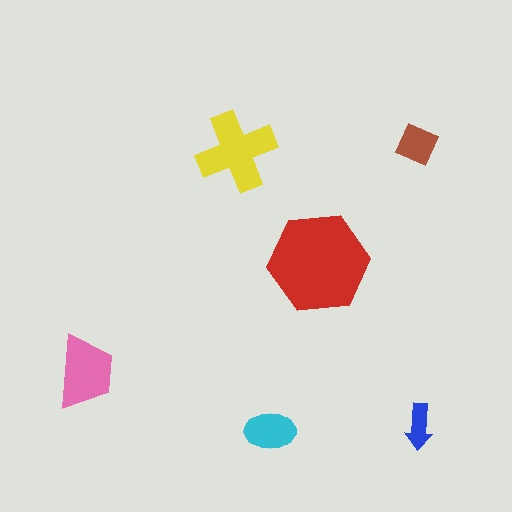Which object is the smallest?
The blue arrow.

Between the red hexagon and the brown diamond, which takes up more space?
The red hexagon.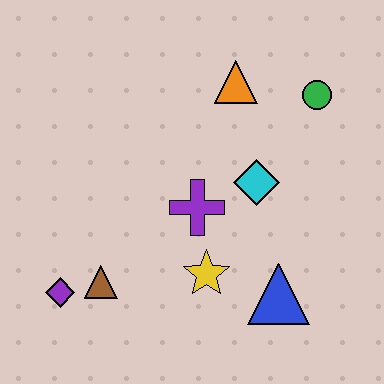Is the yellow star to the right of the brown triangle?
Yes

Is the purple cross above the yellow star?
Yes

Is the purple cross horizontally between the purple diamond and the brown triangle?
No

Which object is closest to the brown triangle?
The purple diamond is closest to the brown triangle.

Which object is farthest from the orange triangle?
The purple diamond is farthest from the orange triangle.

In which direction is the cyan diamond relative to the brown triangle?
The cyan diamond is to the right of the brown triangle.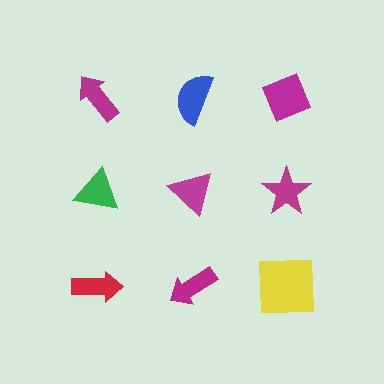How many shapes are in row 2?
3 shapes.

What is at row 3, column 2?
A magenta arrow.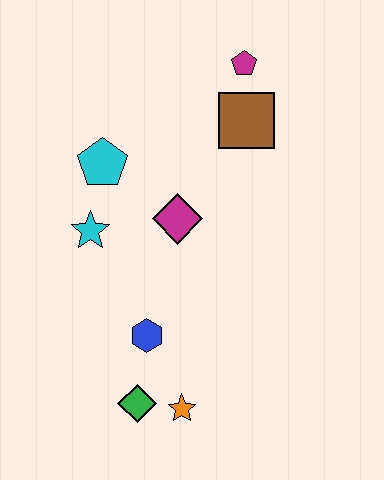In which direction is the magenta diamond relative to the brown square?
The magenta diamond is below the brown square.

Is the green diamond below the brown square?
Yes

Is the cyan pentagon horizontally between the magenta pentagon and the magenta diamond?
No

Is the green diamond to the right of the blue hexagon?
No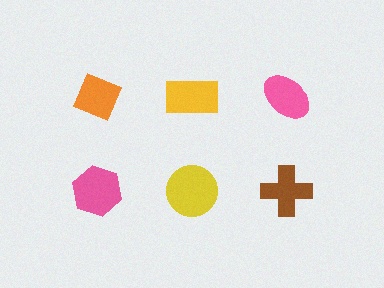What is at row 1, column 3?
A pink ellipse.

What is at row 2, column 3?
A brown cross.